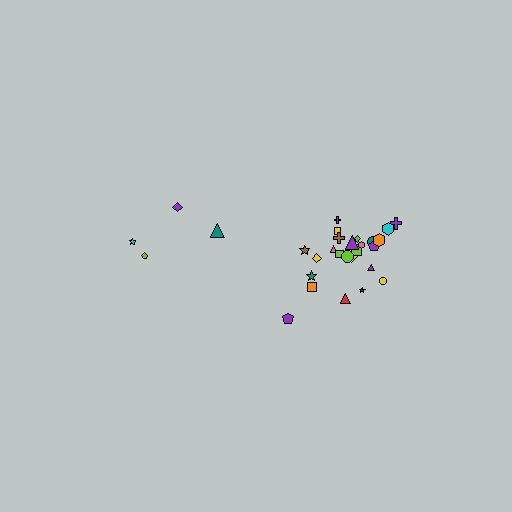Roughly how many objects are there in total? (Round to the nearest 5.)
Roughly 30 objects in total.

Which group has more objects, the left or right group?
The right group.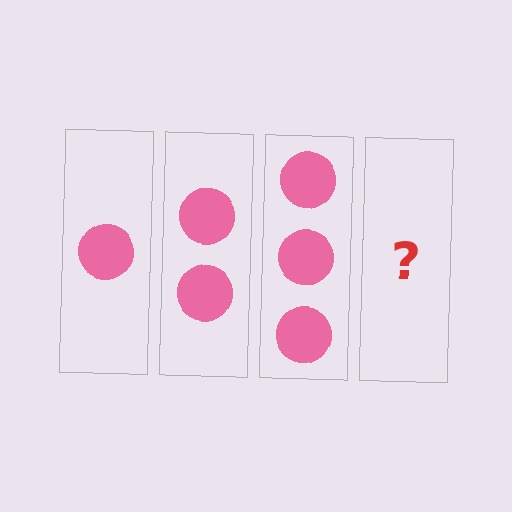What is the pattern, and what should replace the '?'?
The pattern is that each step adds one more circle. The '?' should be 4 circles.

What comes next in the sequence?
The next element should be 4 circles.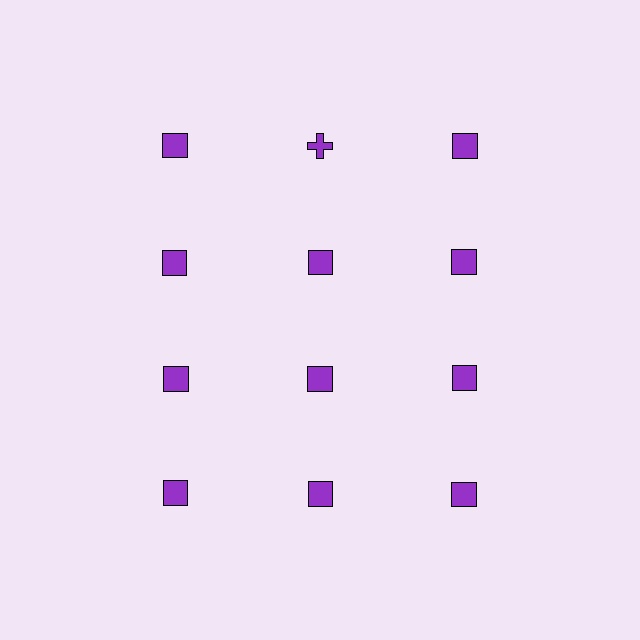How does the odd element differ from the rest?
It has a different shape: cross instead of square.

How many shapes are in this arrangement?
There are 12 shapes arranged in a grid pattern.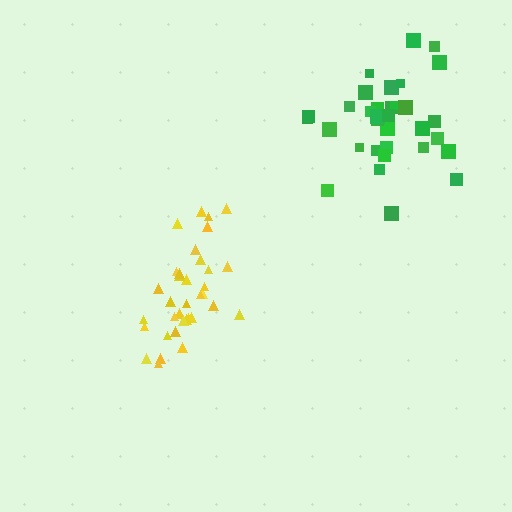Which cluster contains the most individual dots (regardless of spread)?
Yellow (35).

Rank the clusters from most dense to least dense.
yellow, green.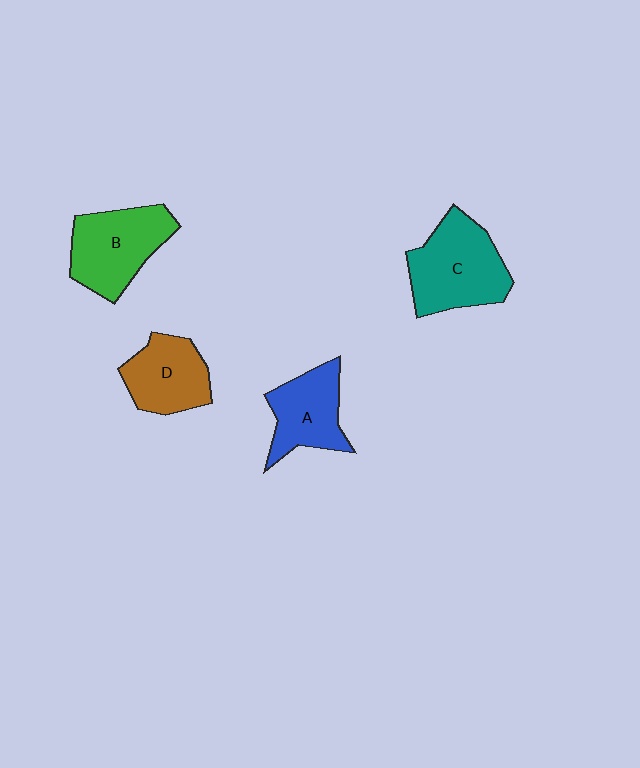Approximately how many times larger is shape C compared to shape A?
Approximately 1.4 times.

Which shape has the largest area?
Shape C (teal).